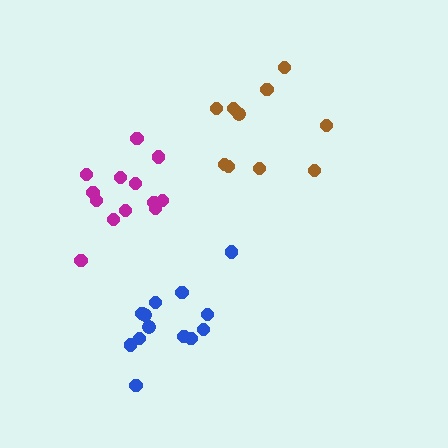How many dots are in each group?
Group 1: 13 dots, Group 2: 10 dots, Group 3: 13 dots (36 total).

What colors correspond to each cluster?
The clusters are colored: magenta, brown, blue.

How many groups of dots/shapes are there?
There are 3 groups.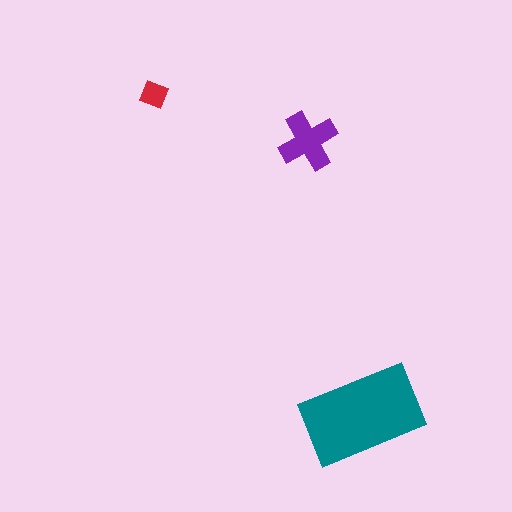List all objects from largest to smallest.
The teal rectangle, the purple cross, the red diamond.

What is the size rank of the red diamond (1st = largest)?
3rd.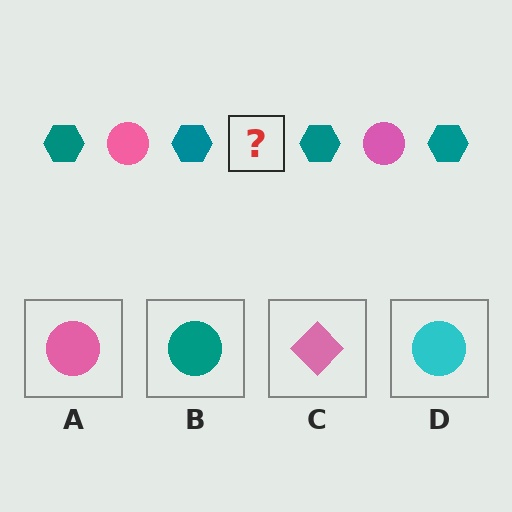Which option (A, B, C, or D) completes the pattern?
A.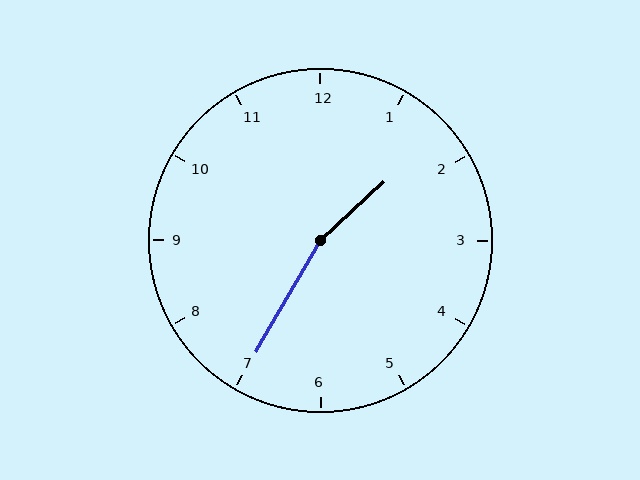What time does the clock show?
1:35.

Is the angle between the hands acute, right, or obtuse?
It is obtuse.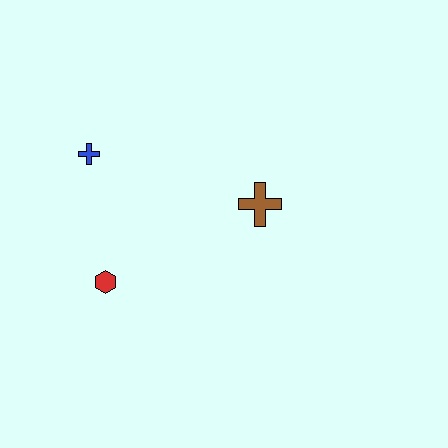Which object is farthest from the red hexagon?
The brown cross is farthest from the red hexagon.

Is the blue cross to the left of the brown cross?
Yes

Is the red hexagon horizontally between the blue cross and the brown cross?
Yes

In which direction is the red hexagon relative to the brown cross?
The red hexagon is to the left of the brown cross.